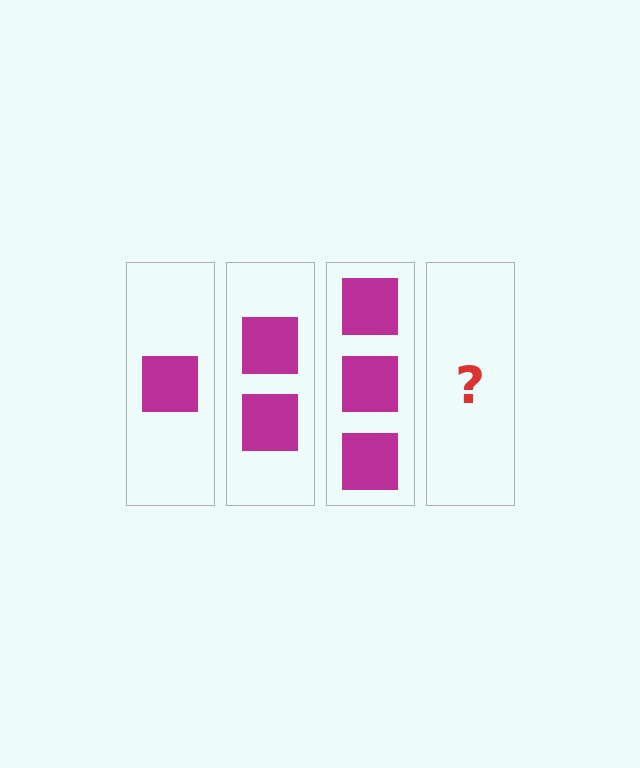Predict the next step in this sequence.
The next step is 4 squares.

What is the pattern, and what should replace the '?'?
The pattern is that each step adds one more square. The '?' should be 4 squares.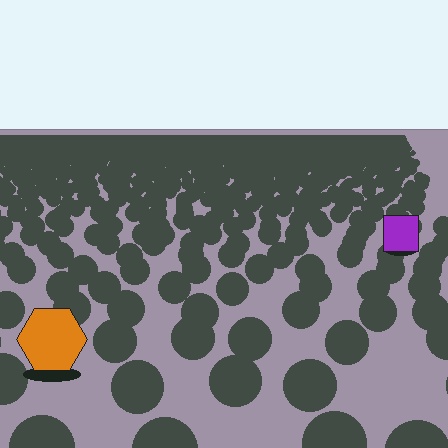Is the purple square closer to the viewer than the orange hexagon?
No. The orange hexagon is closer — you can tell from the texture gradient: the ground texture is coarser near it.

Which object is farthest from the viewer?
The purple square is farthest from the viewer. It appears smaller and the ground texture around it is denser.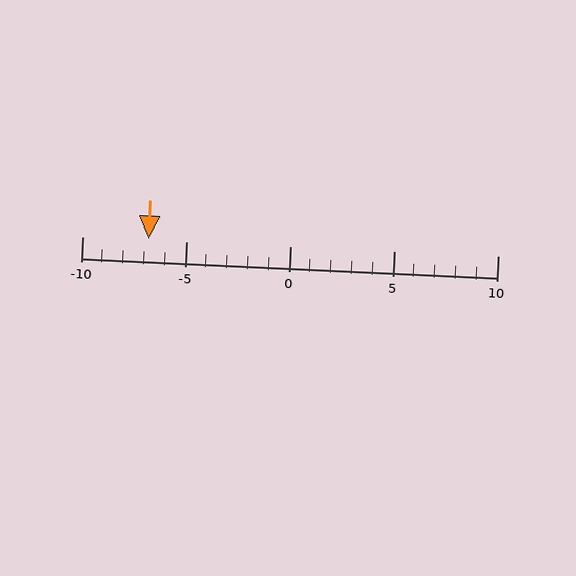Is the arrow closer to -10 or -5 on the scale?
The arrow is closer to -5.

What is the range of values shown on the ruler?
The ruler shows values from -10 to 10.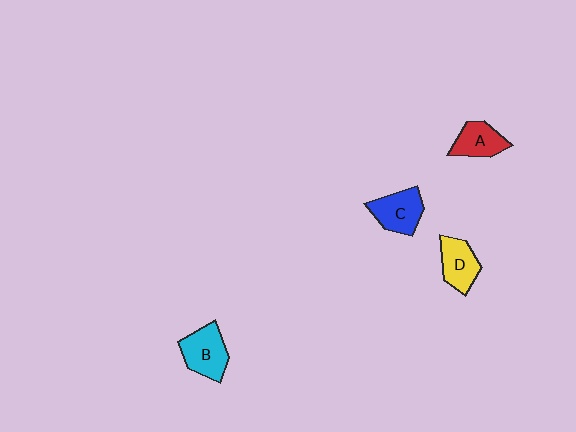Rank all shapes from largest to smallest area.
From largest to smallest: B (cyan), C (blue), D (yellow), A (red).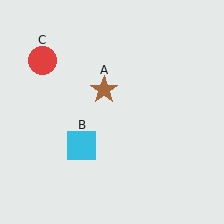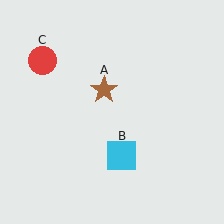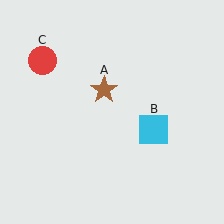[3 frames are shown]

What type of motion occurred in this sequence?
The cyan square (object B) rotated counterclockwise around the center of the scene.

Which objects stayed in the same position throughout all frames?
Brown star (object A) and red circle (object C) remained stationary.